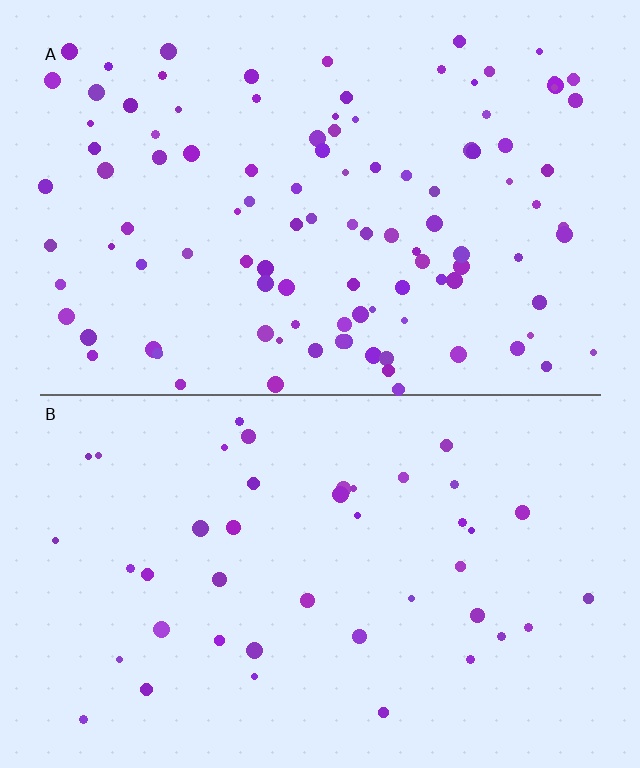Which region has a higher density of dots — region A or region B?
A (the top).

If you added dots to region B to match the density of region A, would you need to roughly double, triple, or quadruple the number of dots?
Approximately double.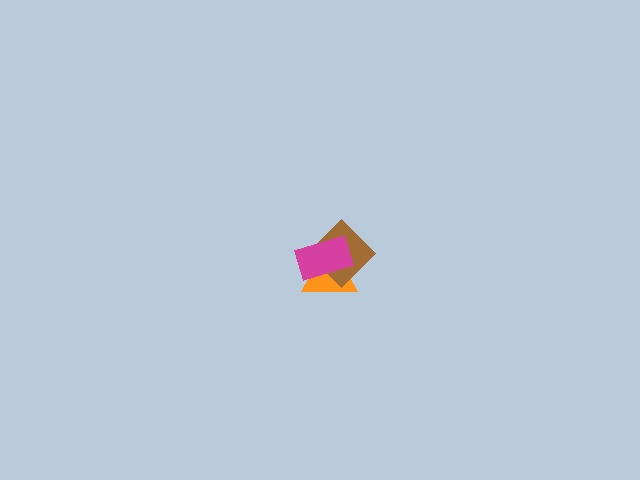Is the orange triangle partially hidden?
Yes, it is partially covered by another shape.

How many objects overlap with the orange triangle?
2 objects overlap with the orange triangle.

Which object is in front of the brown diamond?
The magenta rectangle is in front of the brown diamond.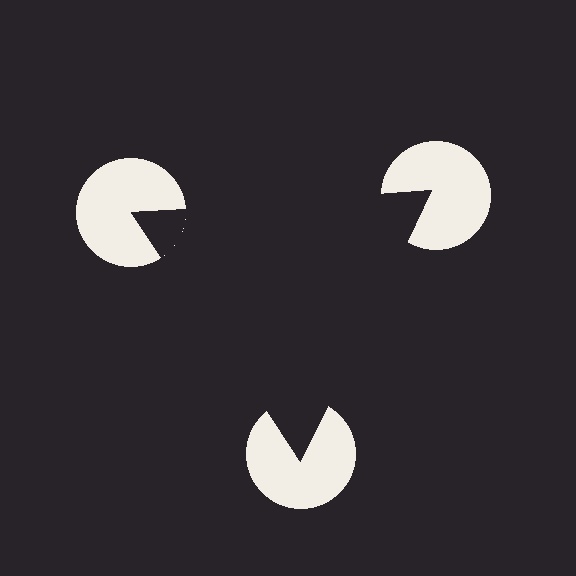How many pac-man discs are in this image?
There are 3 — one at each vertex of the illusory triangle.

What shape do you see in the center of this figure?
An illusory triangle — its edges are inferred from the aligned wedge cuts in the pac-man discs, not physically drawn.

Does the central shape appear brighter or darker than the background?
It typically appears slightly darker than the background, even though no actual brightness change is drawn.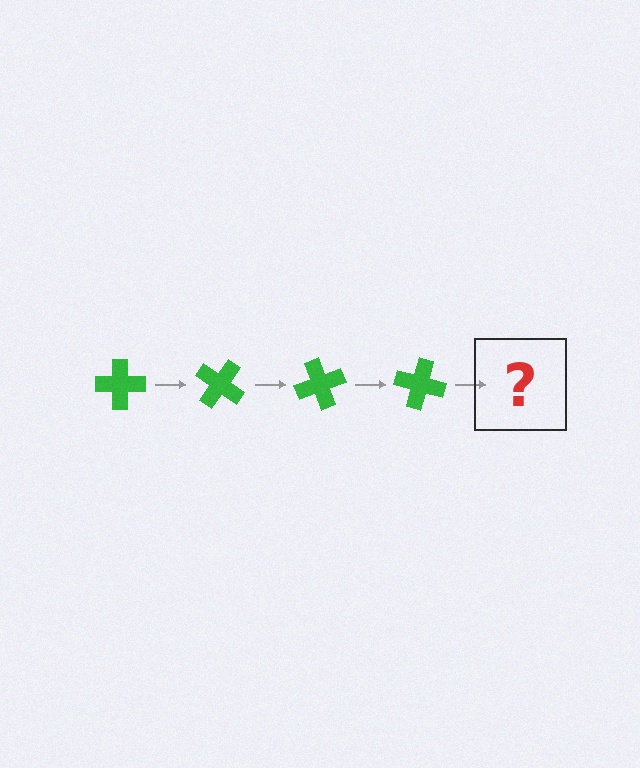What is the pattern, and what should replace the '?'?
The pattern is that the cross rotates 35 degrees each step. The '?' should be a green cross rotated 140 degrees.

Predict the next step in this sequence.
The next step is a green cross rotated 140 degrees.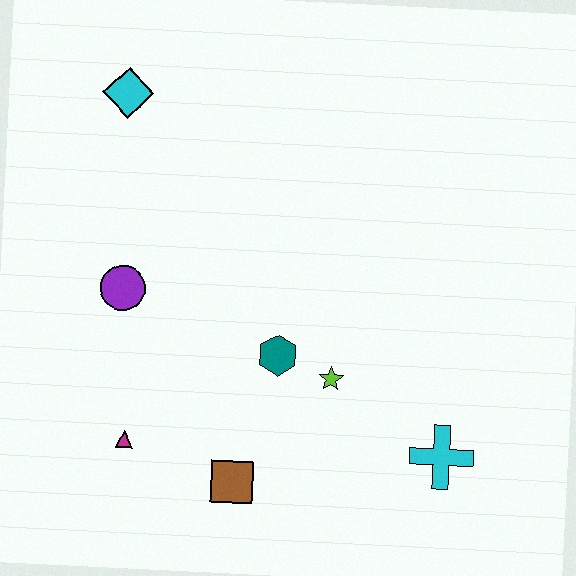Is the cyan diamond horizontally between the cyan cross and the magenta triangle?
No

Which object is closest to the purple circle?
The magenta triangle is closest to the purple circle.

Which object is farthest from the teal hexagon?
The cyan diamond is farthest from the teal hexagon.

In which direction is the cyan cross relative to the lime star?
The cyan cross is to the right of the lime star.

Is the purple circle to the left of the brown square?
Yes